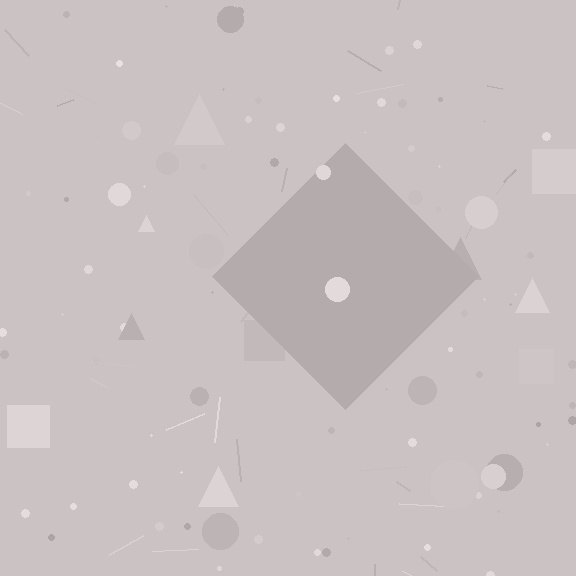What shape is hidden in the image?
A diamond is hidden in the image.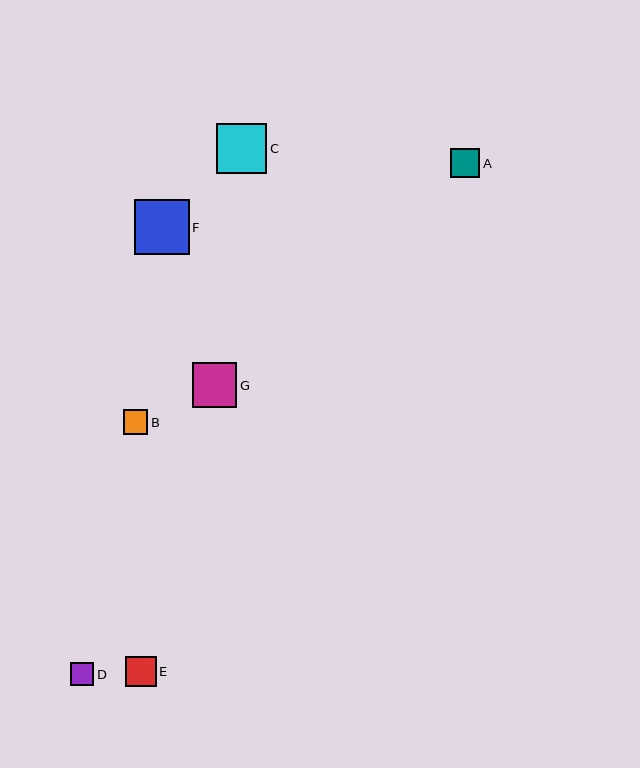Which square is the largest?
Square F is the largest with a size of approximately 55 pixels.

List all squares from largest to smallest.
From largest to smallest: F, C, G, E, A, B, D.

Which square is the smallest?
Square D is the smallest with a size of approximately 23 pixels.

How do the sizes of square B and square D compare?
Square B and square D are approximately the same size.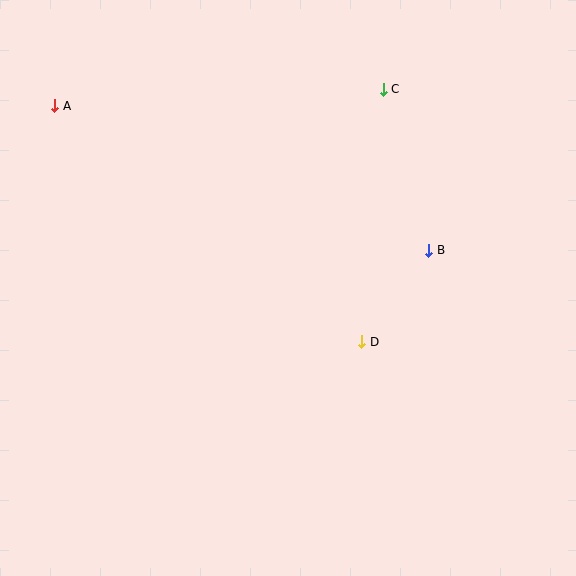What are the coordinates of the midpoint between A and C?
The midpoint between A and C is at (219, 97).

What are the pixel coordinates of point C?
Point C is at (383, 89).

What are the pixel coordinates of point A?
Point A is at (55, 106).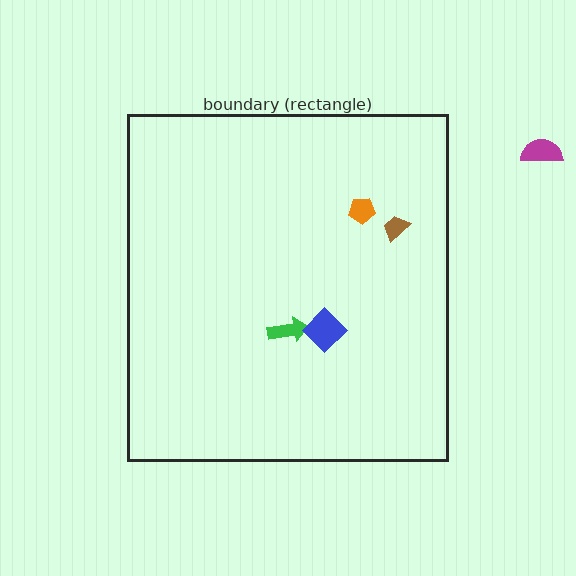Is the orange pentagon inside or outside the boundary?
Inside.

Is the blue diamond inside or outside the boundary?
Inside.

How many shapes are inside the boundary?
4 inside, 1 outside.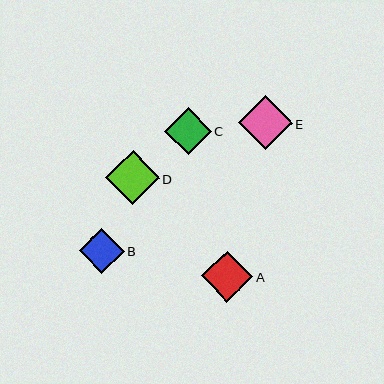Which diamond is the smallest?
Diamond B is the smallest with a size of approximately 45 pixels.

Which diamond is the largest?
Diamond E is the largest with a size of approximately 54 pixels.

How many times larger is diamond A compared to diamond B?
Diamond A is approximately 1.1 times the size of diamond B.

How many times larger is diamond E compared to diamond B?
Diamond E is approximately 1.2 times the size of diamond B.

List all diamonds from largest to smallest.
From largest to smallest: E, D, A, C, B.